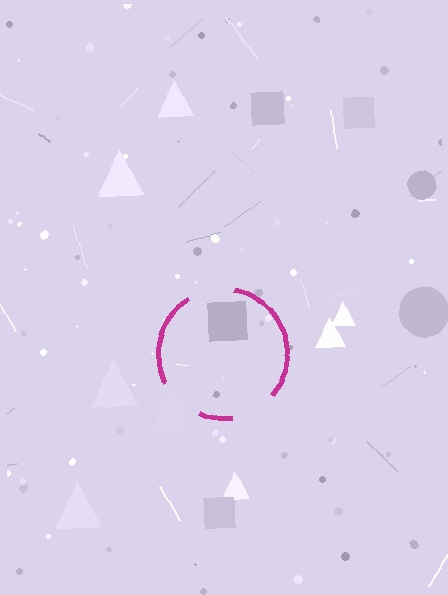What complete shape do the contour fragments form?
The contour fragments form a circle.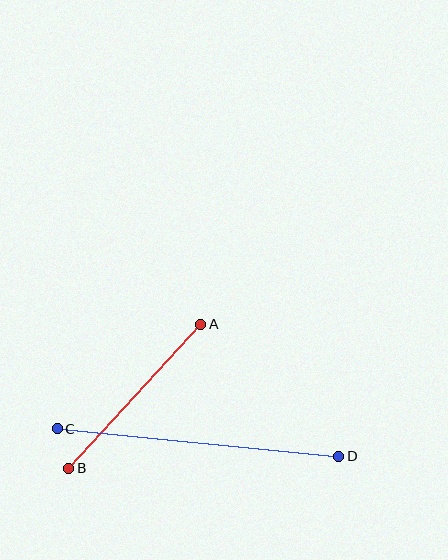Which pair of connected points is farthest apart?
Points C and D are farthest apart.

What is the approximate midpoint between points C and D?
The midpoint is at approximately (198, 442) pixels.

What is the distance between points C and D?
The distance is approximately 283 pixels.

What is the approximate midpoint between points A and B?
The midpoint is at approximately (135, 396) pixels.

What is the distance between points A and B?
The distance is approximately 196 pixels.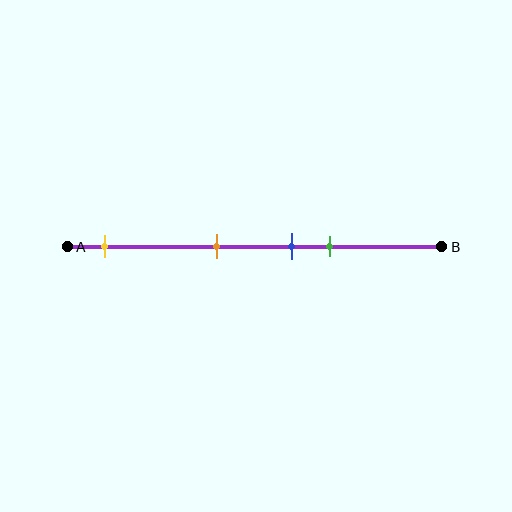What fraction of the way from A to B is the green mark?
The green mark is approximately 70% (0.7) of the way from A to B.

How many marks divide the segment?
There are 4 marks dividing the segment.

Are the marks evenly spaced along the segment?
No, the marks are not evenly spaced.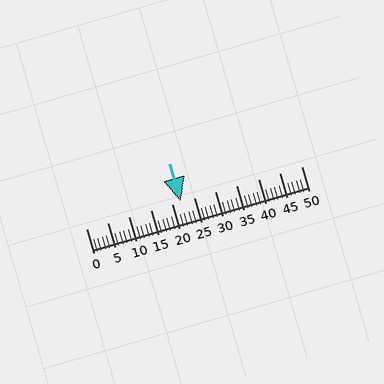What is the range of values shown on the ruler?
The ruler shows values from 0 to 50.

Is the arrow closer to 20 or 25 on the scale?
The arrow is closer to 20.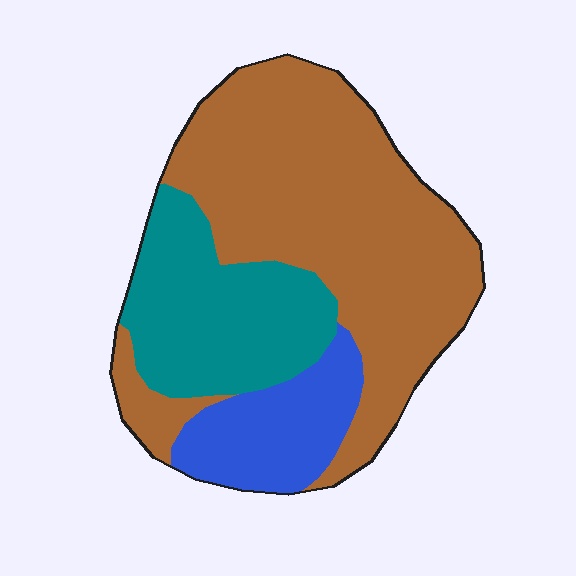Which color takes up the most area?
Brown, at roughly 60%.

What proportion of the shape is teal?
Teal takes up about one quarter (1/4) of the shape.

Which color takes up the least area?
Blue, at roughly 15%.